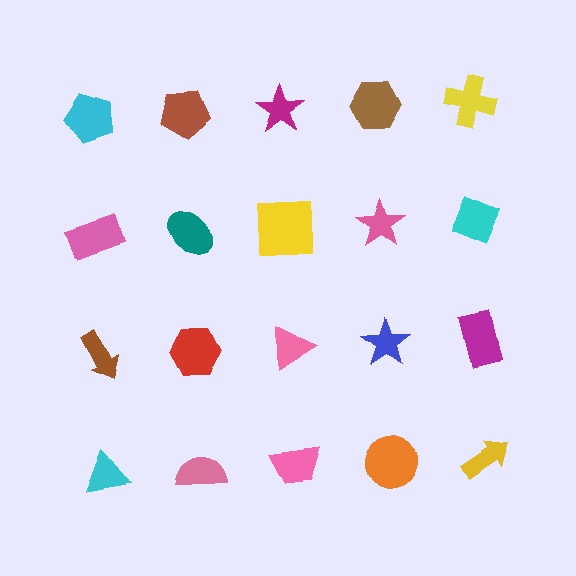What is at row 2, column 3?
A yellow square.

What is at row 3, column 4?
A blue star.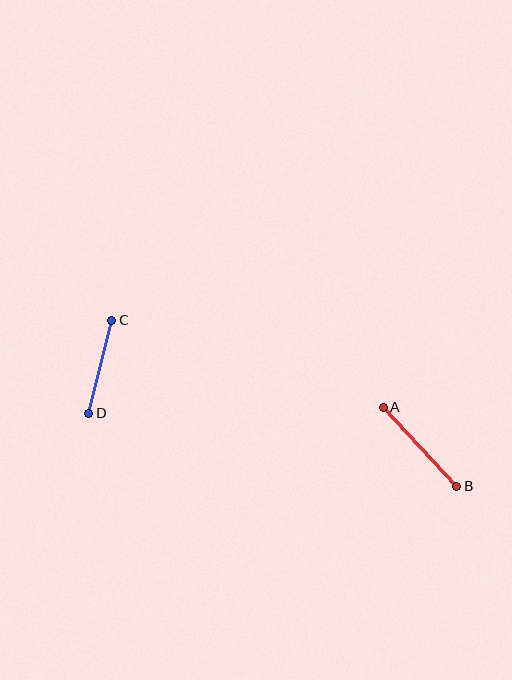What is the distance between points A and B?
The distance is approximately 108 pixels.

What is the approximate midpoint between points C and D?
The midpoint is at approximately (100, 367) pixels.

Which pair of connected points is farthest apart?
Points A and B are farthest apart.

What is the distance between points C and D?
The distance is approximately 96 pixels.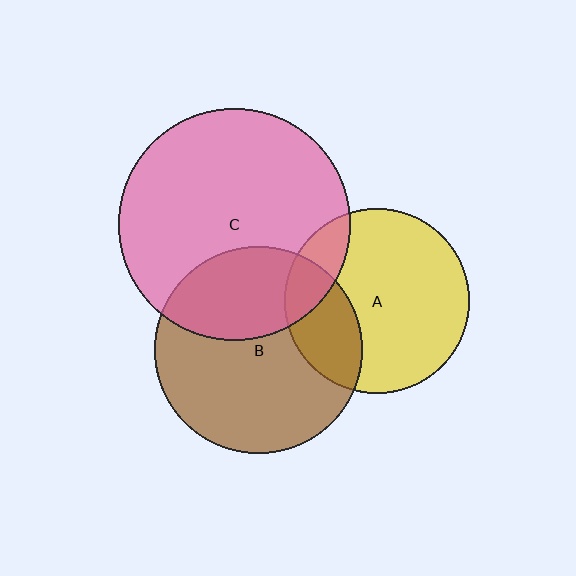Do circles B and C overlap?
Yes.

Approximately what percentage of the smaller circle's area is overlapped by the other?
Approximately 35%.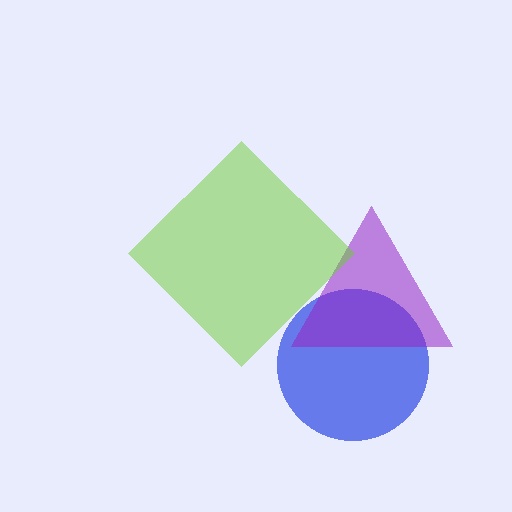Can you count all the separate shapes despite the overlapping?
Yes, there are 3 separate shapes.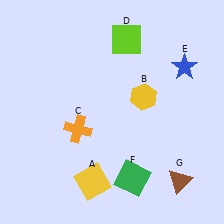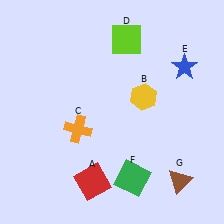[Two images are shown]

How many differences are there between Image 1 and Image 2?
There is 1 difference between the two images.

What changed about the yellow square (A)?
In Image 1, A is yellow. In Image 2, it changed to red.